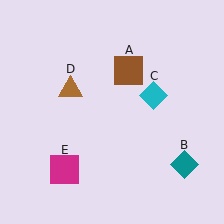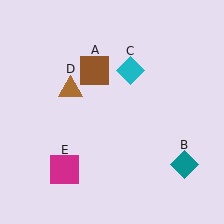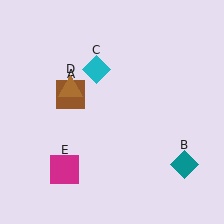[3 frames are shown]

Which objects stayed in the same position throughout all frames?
Teal diamond (object B) and brown triangle (object D) and magenta square (object E) remained stationary.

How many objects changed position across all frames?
2 objects changed position: brown square (object A), cyan diamond (object C).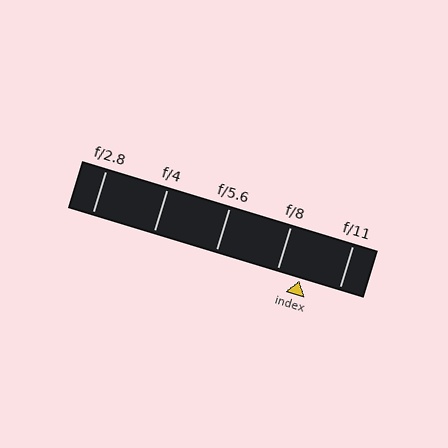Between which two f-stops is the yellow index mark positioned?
The index mark is between f/8 and f/11.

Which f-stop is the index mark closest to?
The index mark is closest to f/8.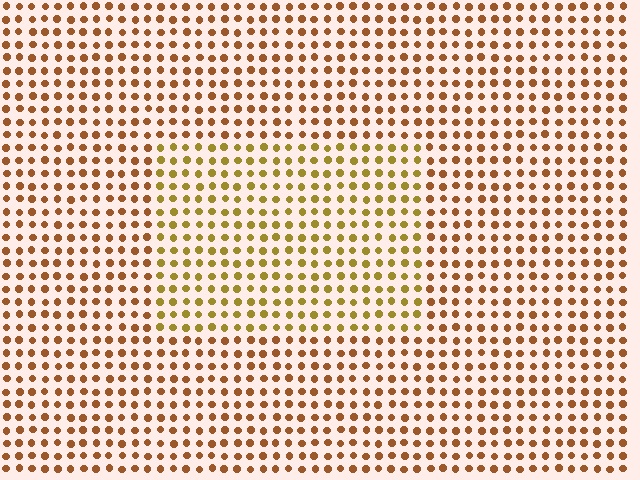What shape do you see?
I see a rectangle.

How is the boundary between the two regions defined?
The boundary is defined purely by a slight shift in hue (about 28 degrees). Spacing, size, and orientation are identical on both sides.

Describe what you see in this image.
The image is filled with small brown elements in a uniform arrangement. A rectangle-shaped region is visible where the elements are tinted to a slightly different hue, forming a subtle color boundary.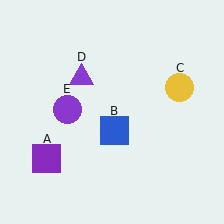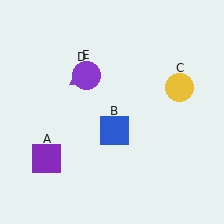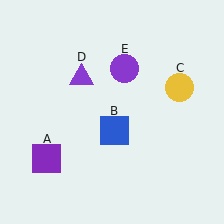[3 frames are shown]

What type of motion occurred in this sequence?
The purple circle (object E) rotated clockwise around the center of the scene.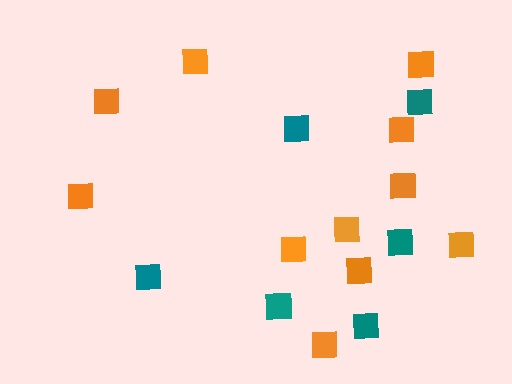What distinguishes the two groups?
There are 2 groups: one group of teal squares (6) and one group of orange squares (11).